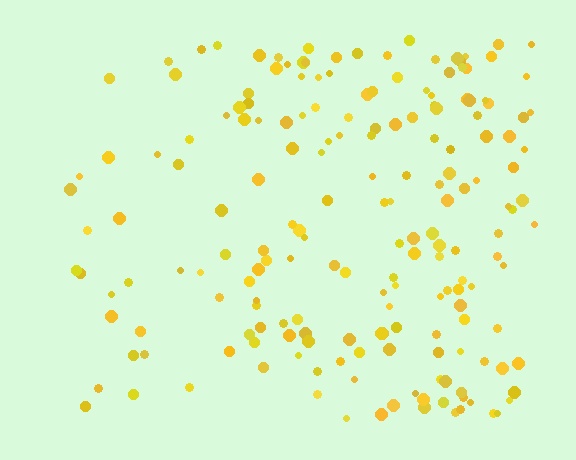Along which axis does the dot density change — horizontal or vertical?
Horizontal.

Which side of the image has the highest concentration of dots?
The right.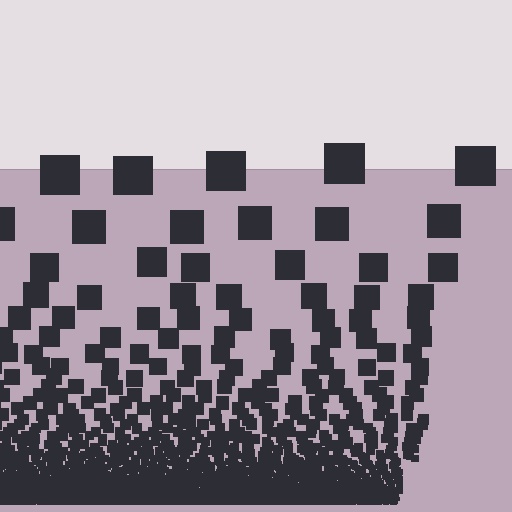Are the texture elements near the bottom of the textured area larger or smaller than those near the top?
Smaller. The gradient is inverted — elements near the bottom are smaller and denser.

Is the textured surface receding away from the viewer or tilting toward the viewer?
The surface appears to tilt toward the viewer. Texture elements get larger and sparser toward the top.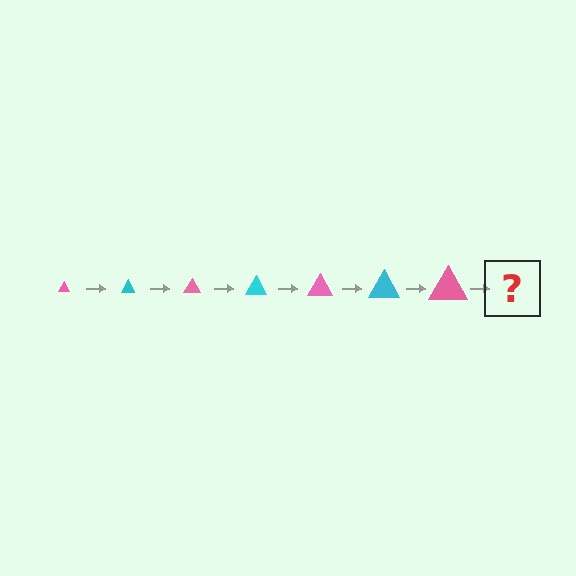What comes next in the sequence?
The next element should be a cyan triangle, larger than the previous one.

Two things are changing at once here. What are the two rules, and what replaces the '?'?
The two rules are that the triangle grows larger each step and the color cycles through pink and cyan. The '?' should be a cyan triangle, larger than the previous one.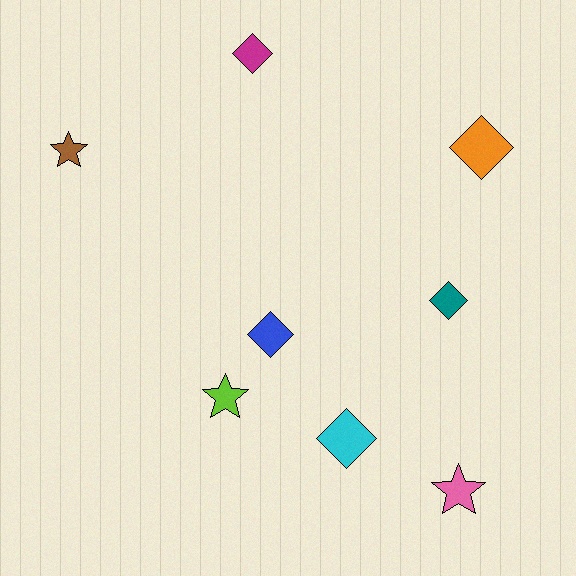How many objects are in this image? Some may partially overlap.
There are 8 objects.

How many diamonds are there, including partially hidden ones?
There are 5 diamonds.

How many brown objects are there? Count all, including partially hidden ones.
There is 1 brown object.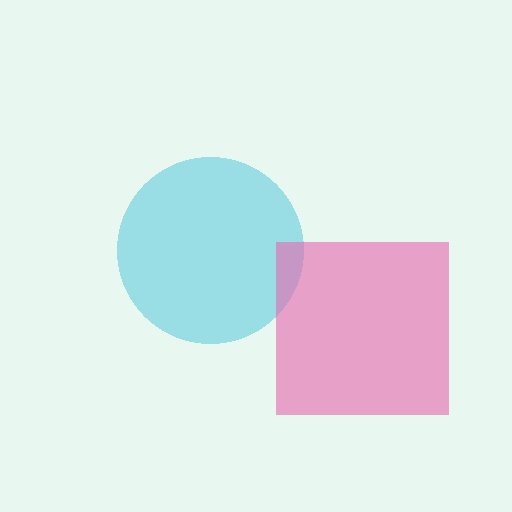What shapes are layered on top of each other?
The layered shapes are: a cyan circle, a pink square.